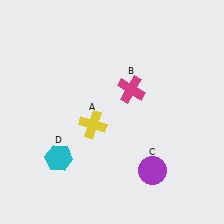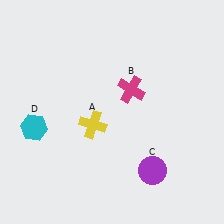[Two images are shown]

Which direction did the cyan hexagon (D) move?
The cyan hexagon (D) moved up.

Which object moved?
The cyan hexagon (D) moved up.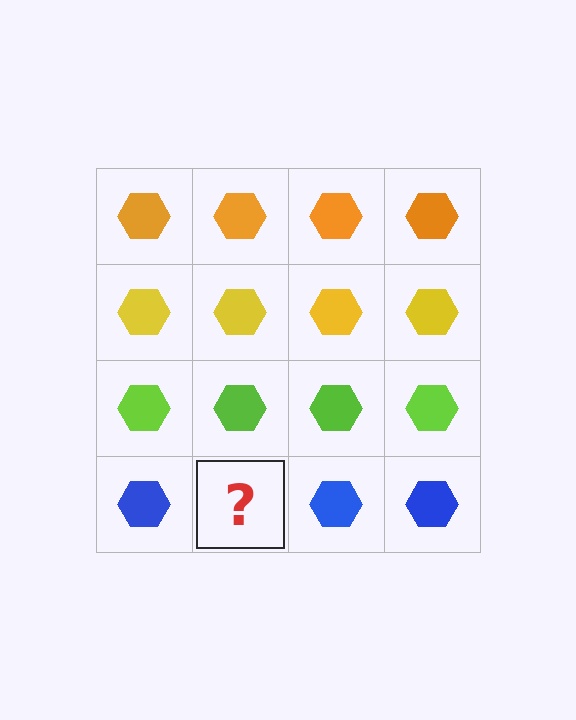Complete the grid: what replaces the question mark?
The question mark should be replaced with a blue hexagon.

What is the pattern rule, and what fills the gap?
The rule is that each row has a consistent color. The gap should be filled with a blue hexagon.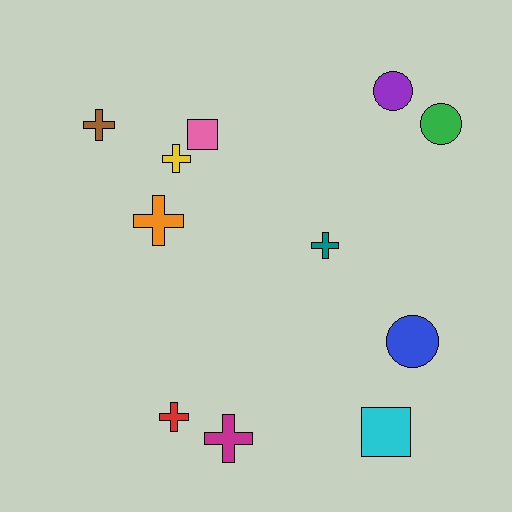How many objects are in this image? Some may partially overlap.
There are 11 objects.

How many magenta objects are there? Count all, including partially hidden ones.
There is 1 magenta object.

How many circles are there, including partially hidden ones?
There are 3 circles.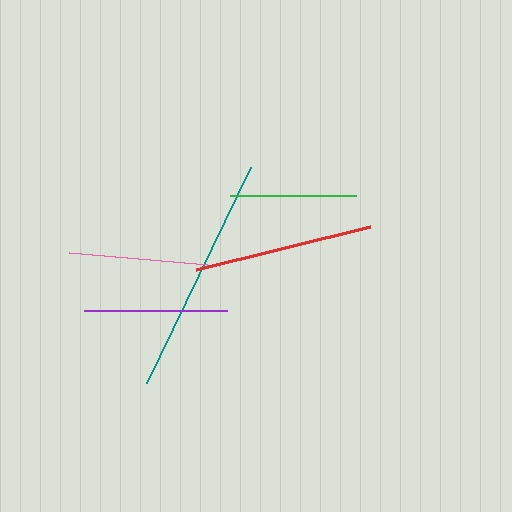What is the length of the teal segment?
The teal segment is approximately 239 pixels long.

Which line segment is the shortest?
The green line is the shortest at approximately 127 pixels.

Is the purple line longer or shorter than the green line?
The purple line is longer than the green line.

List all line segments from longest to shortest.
From longest to shortest: teal, red, pink, purple, green.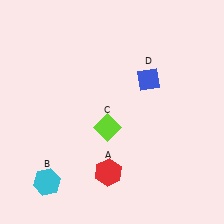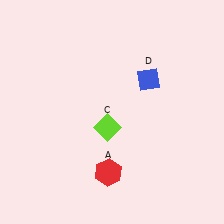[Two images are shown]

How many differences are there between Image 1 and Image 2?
There is 1 difference between the two images.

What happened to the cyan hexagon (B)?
The cyan hexagon (B) was removed in Image 2. It was in the bottom-left area of Image 1.